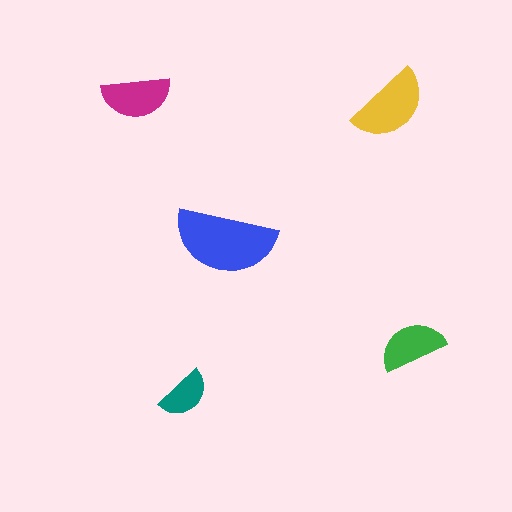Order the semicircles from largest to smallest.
the blue one, the yellow one, the magenta one, the green one, the teal one.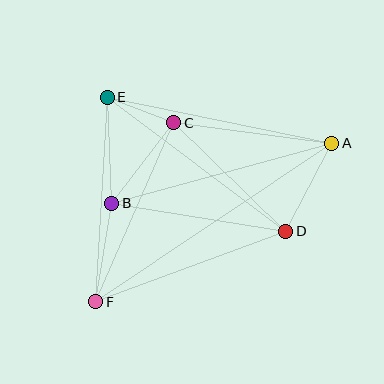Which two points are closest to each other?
Points C and E are closest to each other.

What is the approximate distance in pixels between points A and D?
The distance between A and D is approximately 99 pixels.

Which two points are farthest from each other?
Points A and F are farthest from each other.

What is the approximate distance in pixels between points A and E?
The distance between A and E is approximately 229 pixels.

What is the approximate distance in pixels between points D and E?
The distance between D and E is approximately 223 pixels.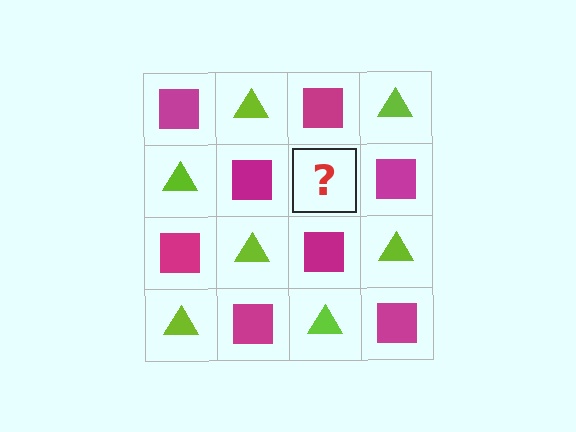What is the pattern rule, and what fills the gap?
The rule is that it alternates magenta square and lime triangle in a checkerboard pattern. The gap should be filled with a lime triangle.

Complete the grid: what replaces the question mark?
The question mark should be replaced with a lime triangle.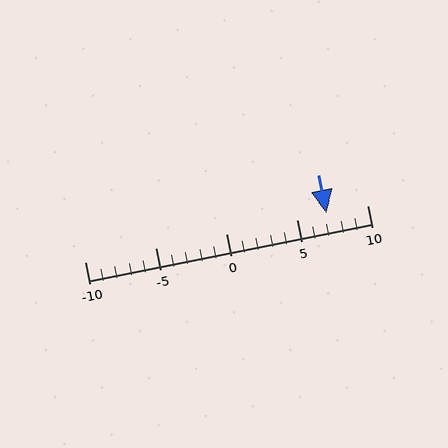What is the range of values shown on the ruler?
The ruler shows values from -10 to 10.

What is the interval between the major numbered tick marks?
The major tick marks are spaced 5 units apart.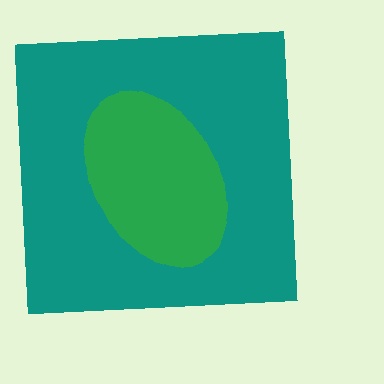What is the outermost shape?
The teal square.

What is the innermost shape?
The green ellipse.